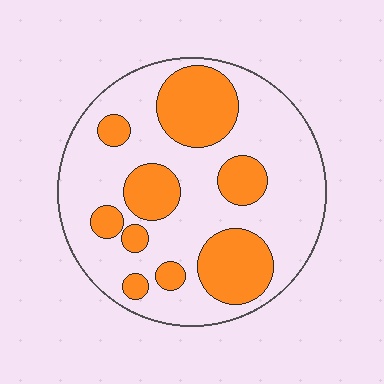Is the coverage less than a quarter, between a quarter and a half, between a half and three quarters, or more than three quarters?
Between a quarter and a half.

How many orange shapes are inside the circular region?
9.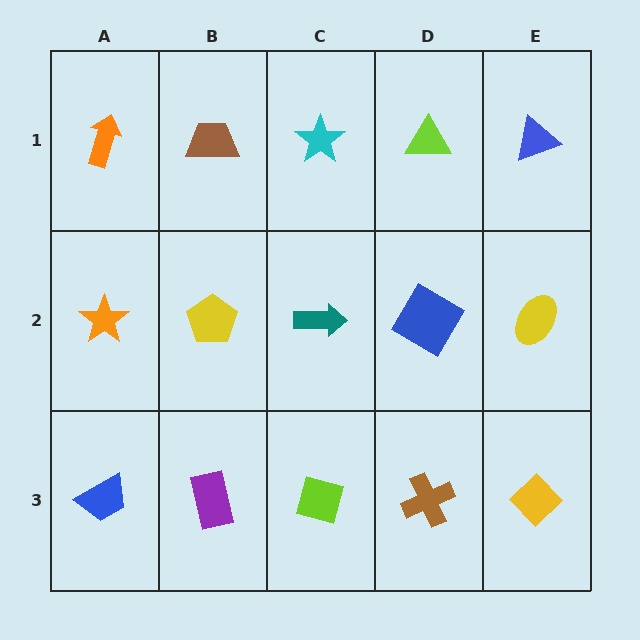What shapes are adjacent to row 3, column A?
An orange star (row 2, column A), a purple rectangle (row 3, column B).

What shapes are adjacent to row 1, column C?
A teal arrow (row 2, column C), a brown trapezoid (row 1, column B), a lime triangle (row 1, column D).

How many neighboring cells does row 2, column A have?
3.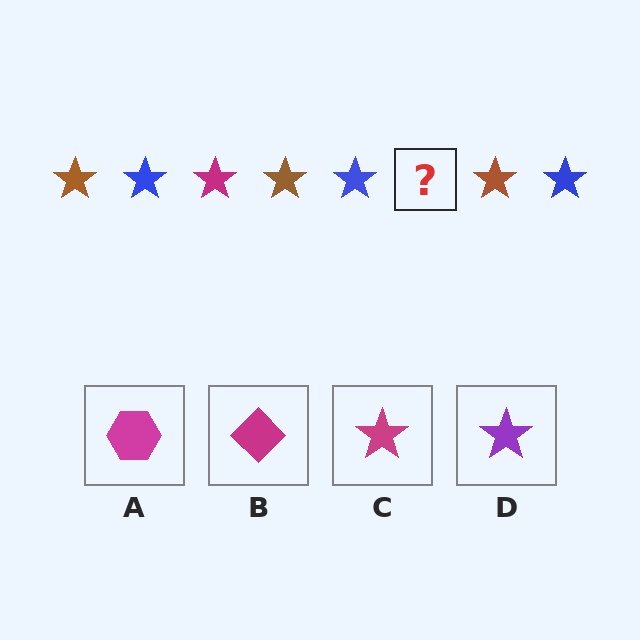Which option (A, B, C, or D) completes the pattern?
C.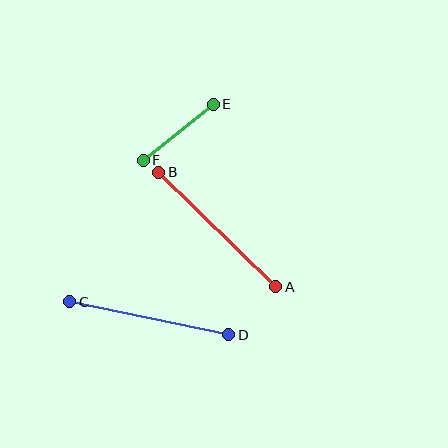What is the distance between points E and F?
The distance is approximately 90 pixels.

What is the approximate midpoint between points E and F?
The midpoint is at approximately (178, 132) pixels.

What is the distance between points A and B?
The distance is approximately 164 pixels.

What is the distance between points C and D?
The distance is approximately 163 pixels.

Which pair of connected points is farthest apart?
Points A and B are farthest apart.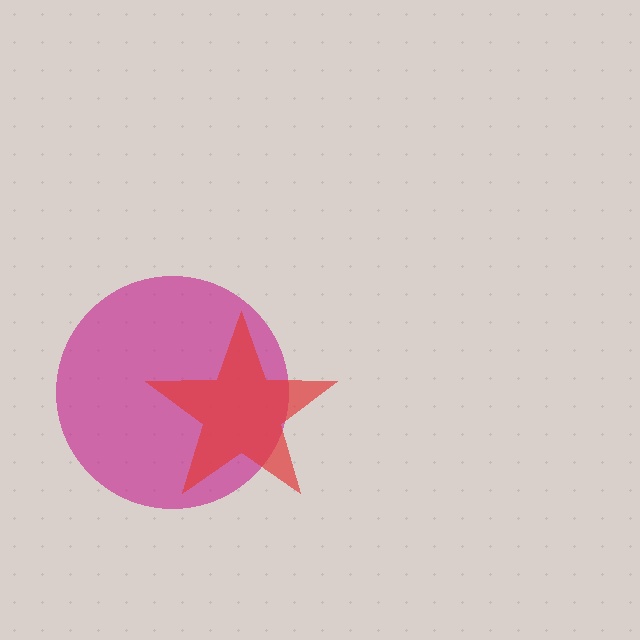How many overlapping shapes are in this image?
There are 2 overlapping shapes in the image.